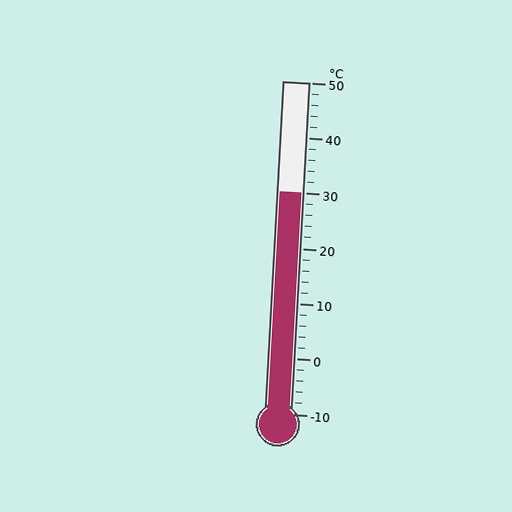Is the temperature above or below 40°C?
The temperature is below 40°C.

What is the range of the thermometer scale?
The thermometer scale ranges from -10°C to 50°C.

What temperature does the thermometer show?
The thermometer shows approximately 30°C.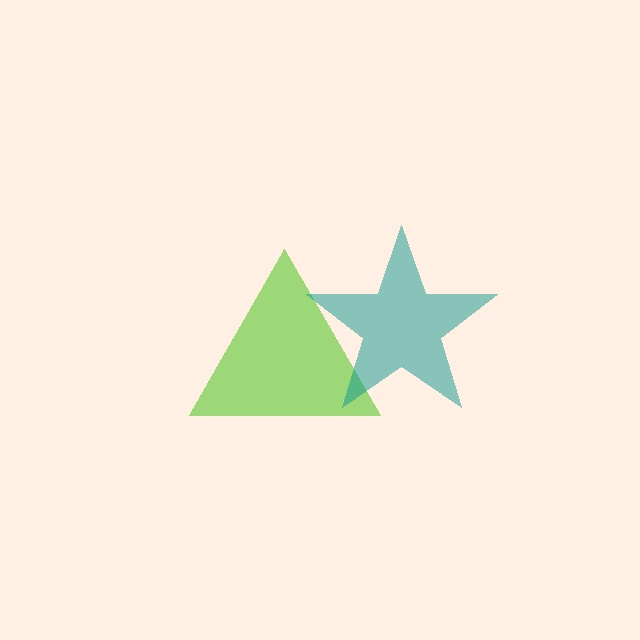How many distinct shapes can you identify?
There are 2 distinct shapes: a lime triangle, a teal star.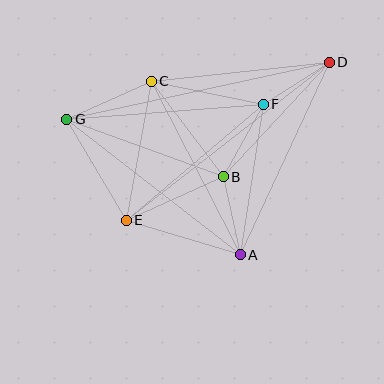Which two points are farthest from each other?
Points D and G are farthest from each other.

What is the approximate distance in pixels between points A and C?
The distance between A and C is approximately 195 pixels.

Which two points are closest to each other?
Points D and F are closest to each other.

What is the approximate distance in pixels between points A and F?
The distance between A and F is approximately 152 pixels.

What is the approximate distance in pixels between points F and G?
The distance between F and G is approximately 197 pixels.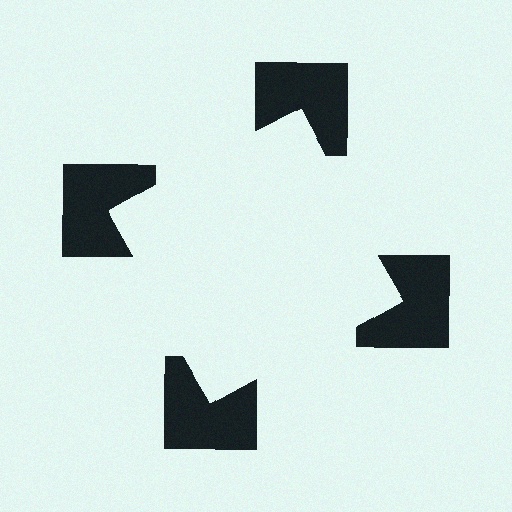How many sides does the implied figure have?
4 sides.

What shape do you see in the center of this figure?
An illusory square — its edges are inferred from the aligned wedge cuts in the notched squares, not physically drawn.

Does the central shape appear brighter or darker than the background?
It typically appears slightly brighter than the background, even though no actual brightness change is drawn.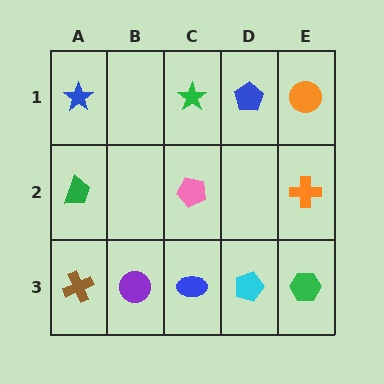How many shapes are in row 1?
4 shapes.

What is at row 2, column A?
A green trapezoid.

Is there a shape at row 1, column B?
No, that cell is empty.